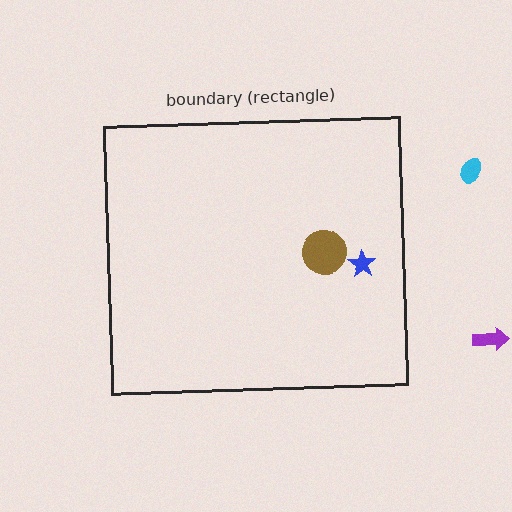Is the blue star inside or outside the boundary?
Inside.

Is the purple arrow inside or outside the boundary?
Outside.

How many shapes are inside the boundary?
2 inside, 2 outside.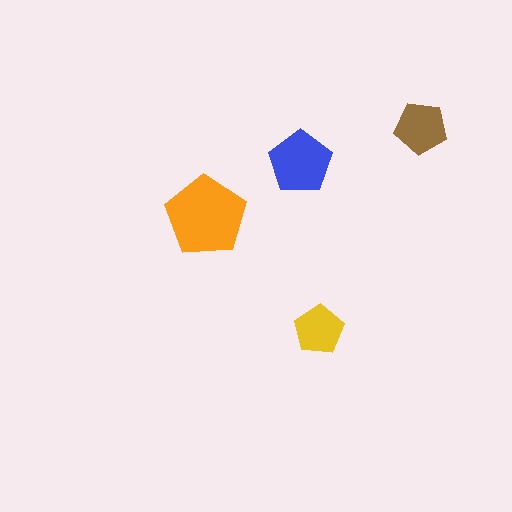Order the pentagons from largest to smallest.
the orange one, the blue one, the brown one, the yellow one.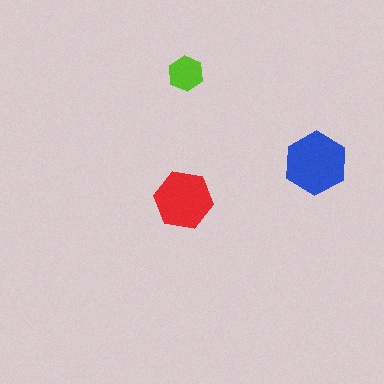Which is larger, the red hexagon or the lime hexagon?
The red one.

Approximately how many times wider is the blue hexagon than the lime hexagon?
About 2 times wider.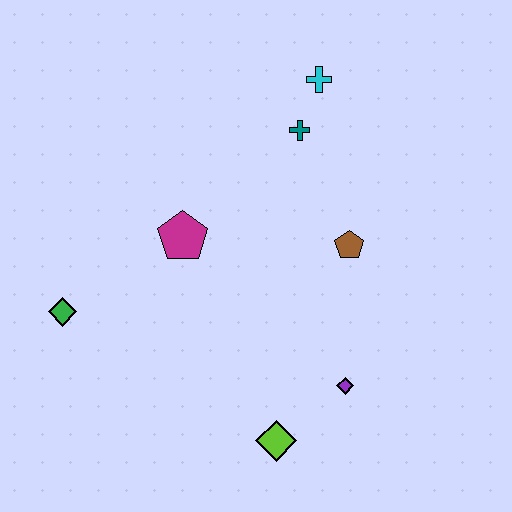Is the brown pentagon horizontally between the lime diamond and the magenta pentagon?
No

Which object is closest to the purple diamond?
The lime diamond is closest to the purple diamond.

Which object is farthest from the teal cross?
The lime diamond is farthest from the teal cross.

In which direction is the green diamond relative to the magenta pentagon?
The green diamond is to the left of the magenta pentagon.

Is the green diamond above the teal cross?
No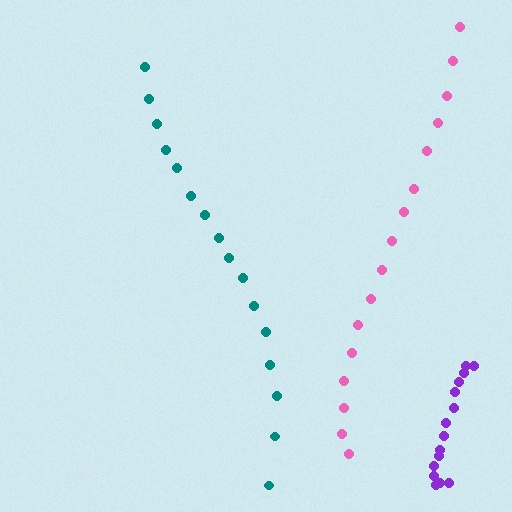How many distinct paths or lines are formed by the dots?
There are 3 distinct paths.